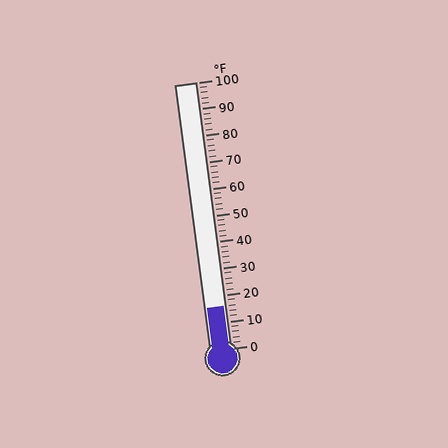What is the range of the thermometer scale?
The thermometer scale ranges from 0°F to 100°F.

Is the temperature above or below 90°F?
The temperature is below 90°F.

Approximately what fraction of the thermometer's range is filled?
The thermometer is filled to approximately 15% of its range.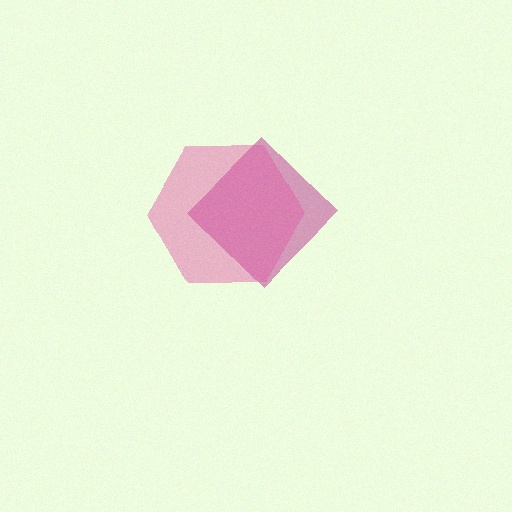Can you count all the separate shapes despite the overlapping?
Yes, there are 2 separate shapes.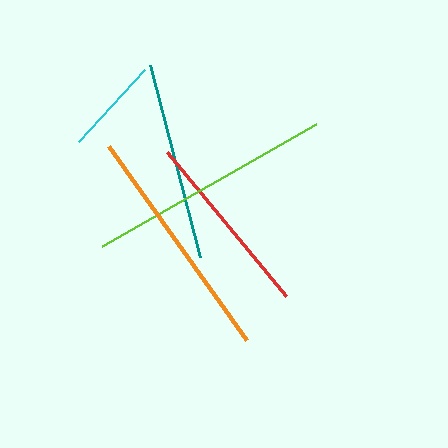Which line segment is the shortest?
The cyan line is the shortest at approximately 98 pixels.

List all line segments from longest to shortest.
From longest to shortest: lime, orange, teal, red, cyan.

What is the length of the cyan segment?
The cyan segment is approximately 98 pixels long.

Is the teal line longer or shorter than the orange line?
The orange line is longer than the teal line.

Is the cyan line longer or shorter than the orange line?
The orange line is longer than the cyan line.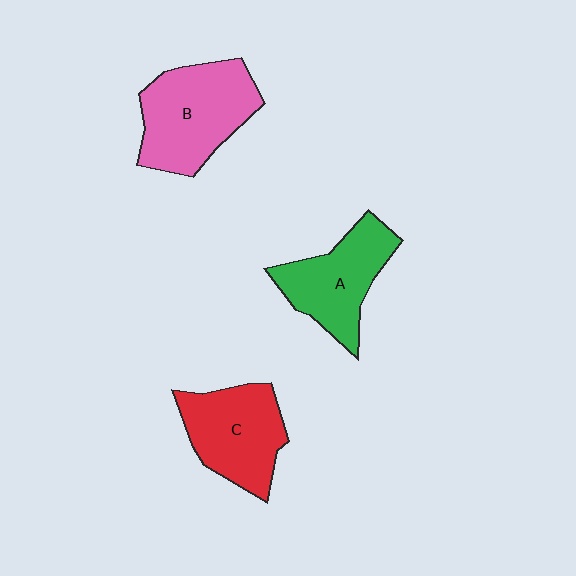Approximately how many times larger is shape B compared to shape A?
Approximately 1.2 times.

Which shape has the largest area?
Shape B (pink).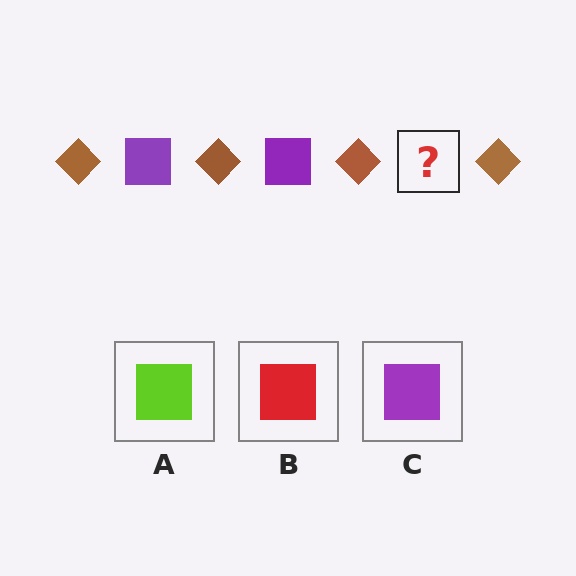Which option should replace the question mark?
Option C.